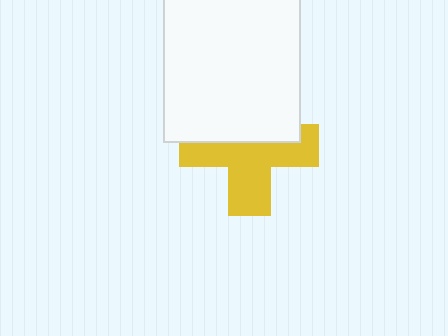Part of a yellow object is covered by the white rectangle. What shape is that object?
It is a cross.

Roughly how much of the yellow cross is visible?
About half of it is visible (roughly 56%).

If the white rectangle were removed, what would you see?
You would see the complete yellow cross.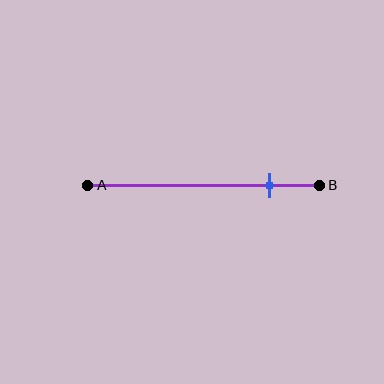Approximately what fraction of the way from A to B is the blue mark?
The blue mark is approximately 80% of the way from A to B.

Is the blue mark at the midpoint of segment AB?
No, the mark is at about 80% from A, not at the 50% midpoint.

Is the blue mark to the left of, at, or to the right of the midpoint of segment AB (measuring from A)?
The blue mark is to the right of the midpoint of segment AB.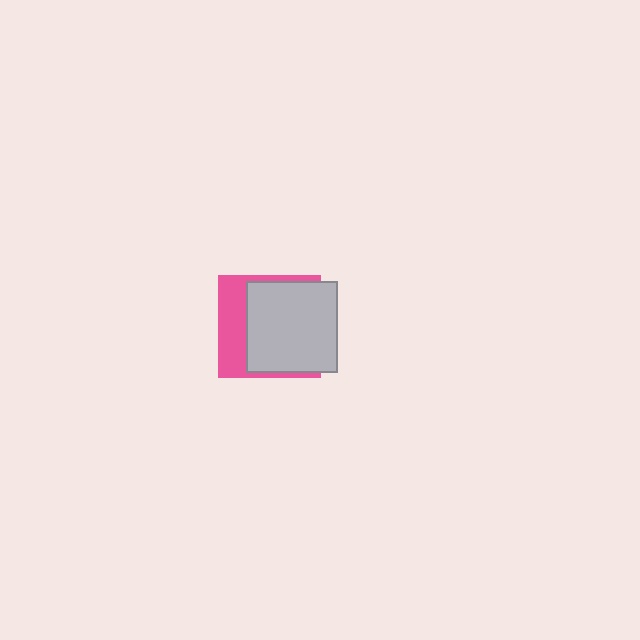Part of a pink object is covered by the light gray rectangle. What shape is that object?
It is a square.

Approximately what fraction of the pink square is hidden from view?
Roughly 66% of the pink square is hidden behind the light gray rectangle.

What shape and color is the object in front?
The object in front is a light gray rectangle.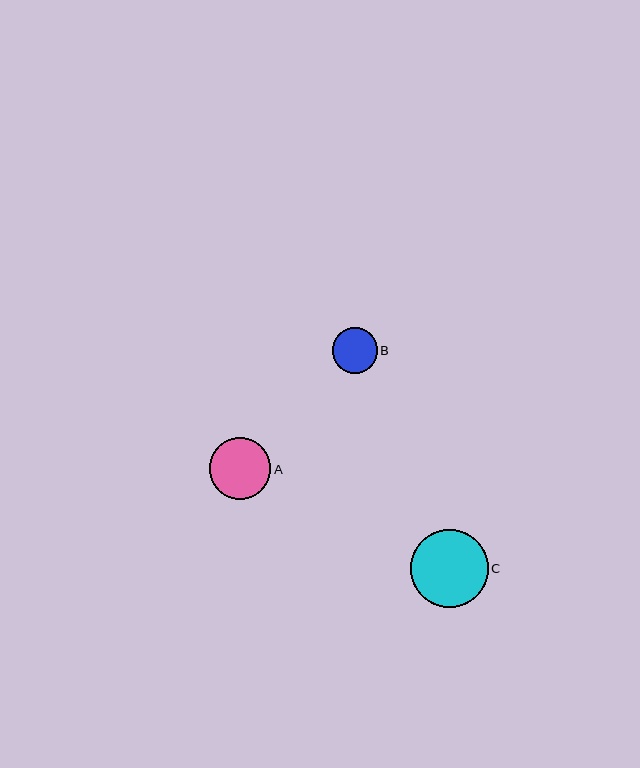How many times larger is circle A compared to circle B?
Circle A is approximately 1.4 times the size of circle B.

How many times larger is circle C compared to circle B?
Circle C is approximately 1.7 times the size of circle B.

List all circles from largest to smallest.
From largest to smallest: C, A, B.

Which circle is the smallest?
Circle B is the smallest with a size of approximately 45 pixels.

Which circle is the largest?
Circle C is the largest with a size of approximately 78 pixels.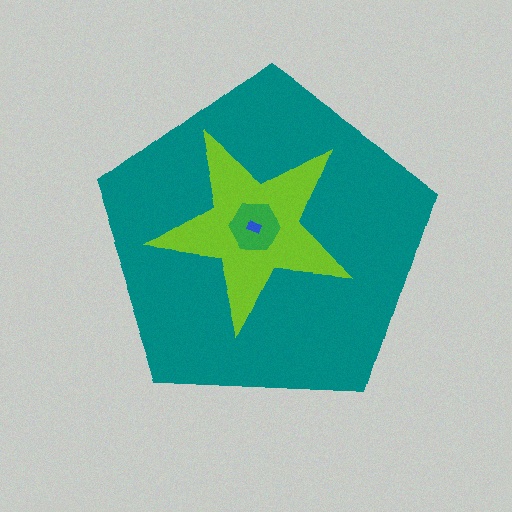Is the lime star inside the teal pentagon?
Yes.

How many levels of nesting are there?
4.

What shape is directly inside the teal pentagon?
The lime star.